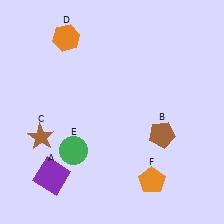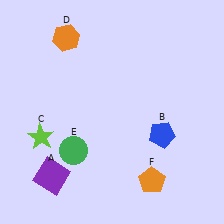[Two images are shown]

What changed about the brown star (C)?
In Image 1, C is brown. In Image 2, it changed to lime.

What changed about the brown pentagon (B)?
In Image 1, B is brown. In Image 2, it changed to blue.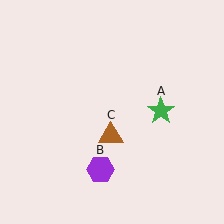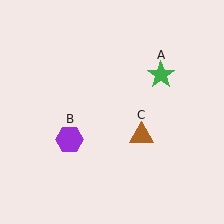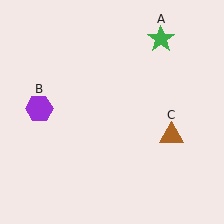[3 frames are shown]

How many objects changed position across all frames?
3 objects changed position: green star (object A), purple hexagon (object B), brown triangle (object C).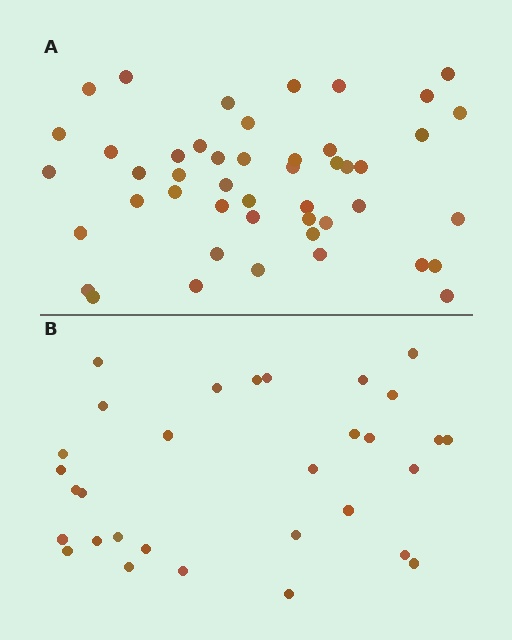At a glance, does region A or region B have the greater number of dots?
Region A (the top region) has more dots.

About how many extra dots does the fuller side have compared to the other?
Region A has approximately 15 more dots than region B.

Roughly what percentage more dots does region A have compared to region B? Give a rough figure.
About 50% more.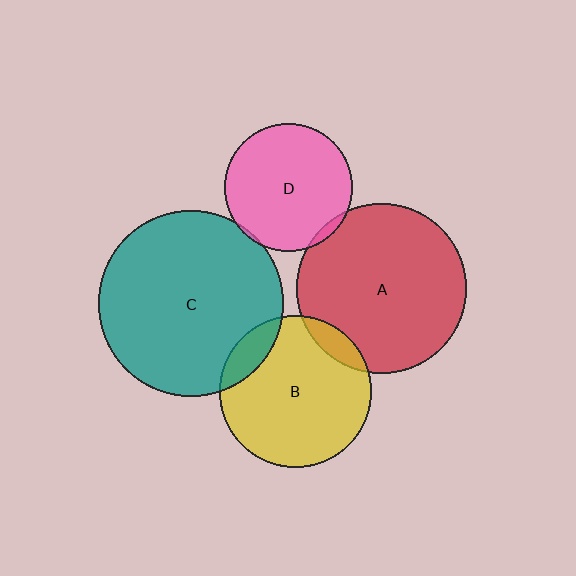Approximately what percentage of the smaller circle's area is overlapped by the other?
Approximately 10%.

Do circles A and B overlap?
Yes.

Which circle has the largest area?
Circle C (teal).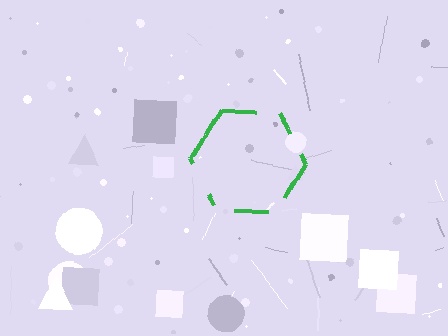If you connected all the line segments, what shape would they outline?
They would outline a hexagon.